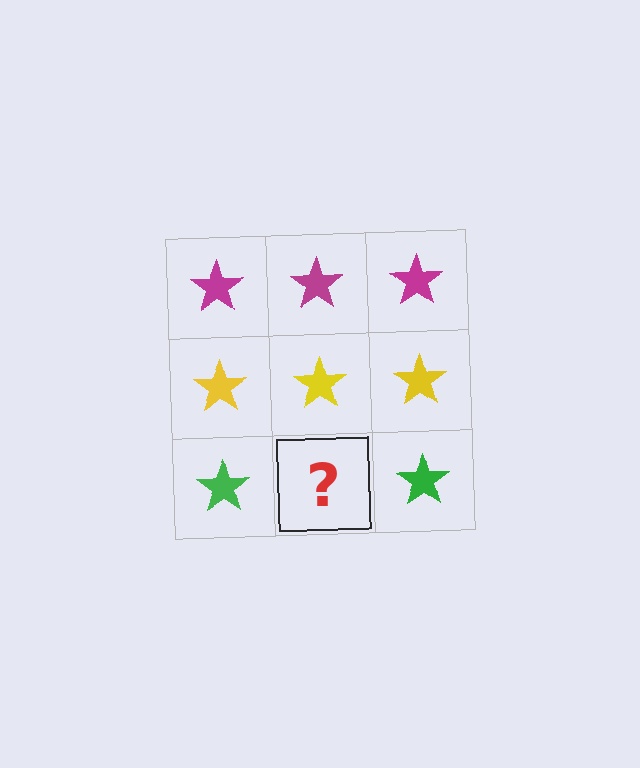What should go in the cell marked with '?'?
The missing cell should contain a green star.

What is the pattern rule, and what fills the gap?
The rule is that each row has a consistent color. The gap should be filled with a green star.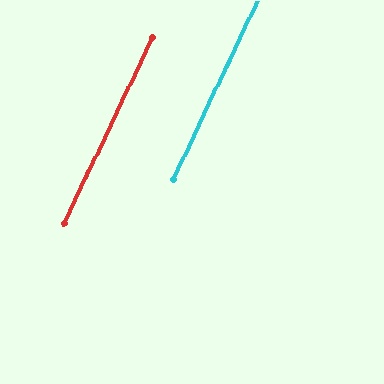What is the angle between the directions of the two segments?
Approximately 0 degrees.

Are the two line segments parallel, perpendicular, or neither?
Parallel — their directions differ by only 0.4°.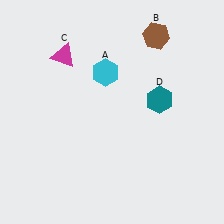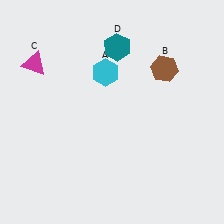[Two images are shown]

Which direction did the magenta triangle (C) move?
The magenta triangle (C) moved left.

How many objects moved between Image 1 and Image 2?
3 objects moved between the two images.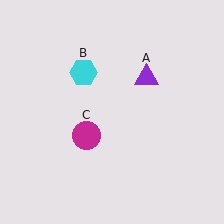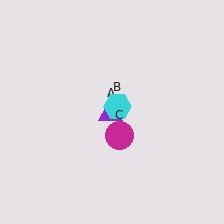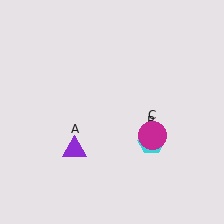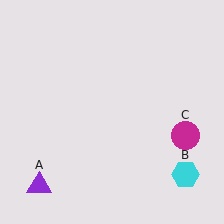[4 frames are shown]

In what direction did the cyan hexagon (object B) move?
The cyan hexagon (object B) moved down and to the right.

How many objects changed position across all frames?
3 objects changed position: purple triangle (object A), cyan hexagon (object B), magenta circle (object C).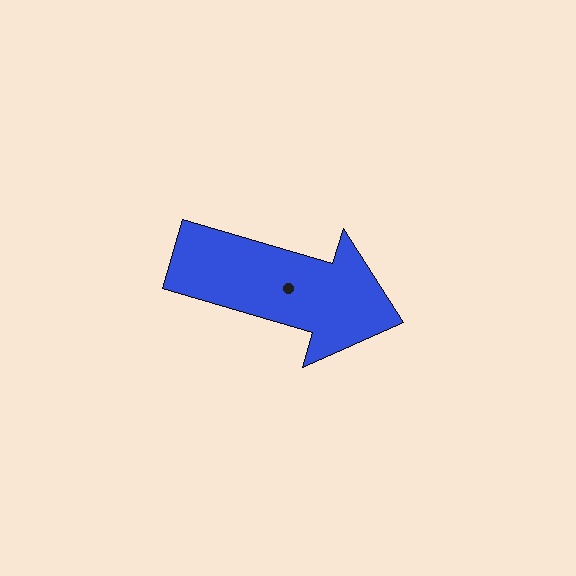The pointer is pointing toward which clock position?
Roughly 4 o'clock.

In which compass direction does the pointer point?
East.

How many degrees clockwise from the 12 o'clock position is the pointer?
Approximately 106 degrees.